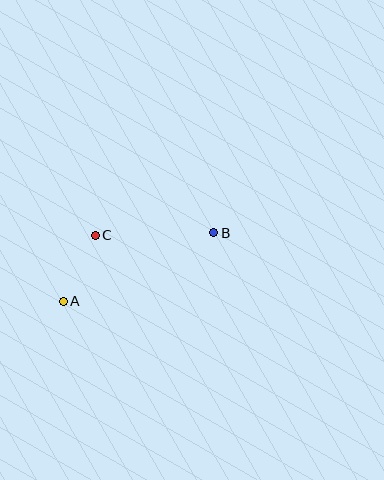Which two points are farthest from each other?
Points A and B are farthest from each other.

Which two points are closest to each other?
Points A and C are closest to each other.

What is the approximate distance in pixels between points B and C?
The distance between B and C is approximately 119 pixels.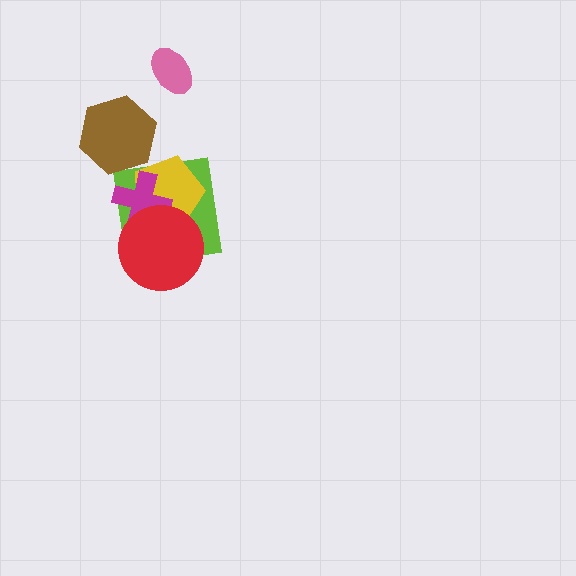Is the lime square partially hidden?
Yes, it is partially covered by another shape.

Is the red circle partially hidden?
No, no other shape covers it.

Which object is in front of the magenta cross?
The red circle is in front of the magenta cross.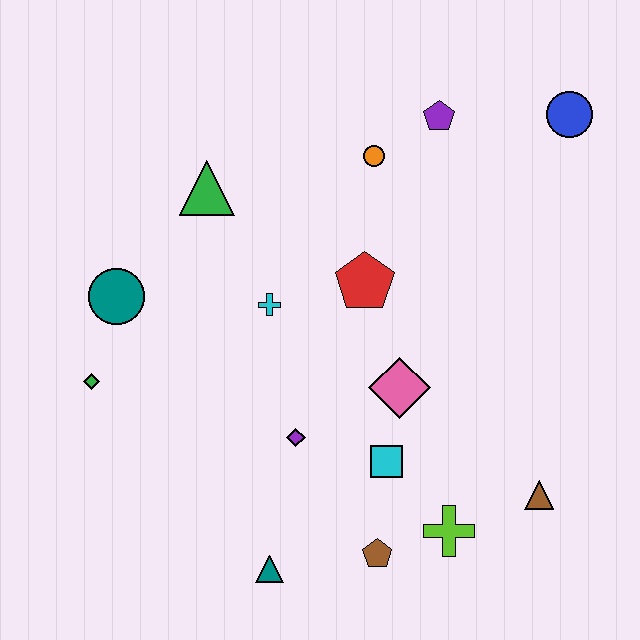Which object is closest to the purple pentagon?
The orange circle is closest to the purple pentagon.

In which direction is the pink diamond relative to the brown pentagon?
The pink diamond is above the brown pentagon.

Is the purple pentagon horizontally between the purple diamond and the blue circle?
Yes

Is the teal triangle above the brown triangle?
No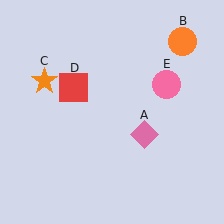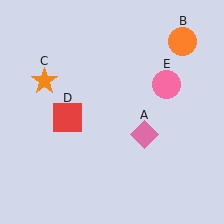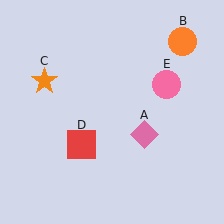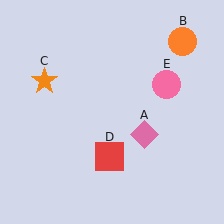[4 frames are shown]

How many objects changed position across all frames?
1 object changed position: red square (object D).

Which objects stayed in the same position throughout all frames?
Pink diamond (object A) and orange circle (object B) and orange star (object C) and pink circle (object E) remained stationary.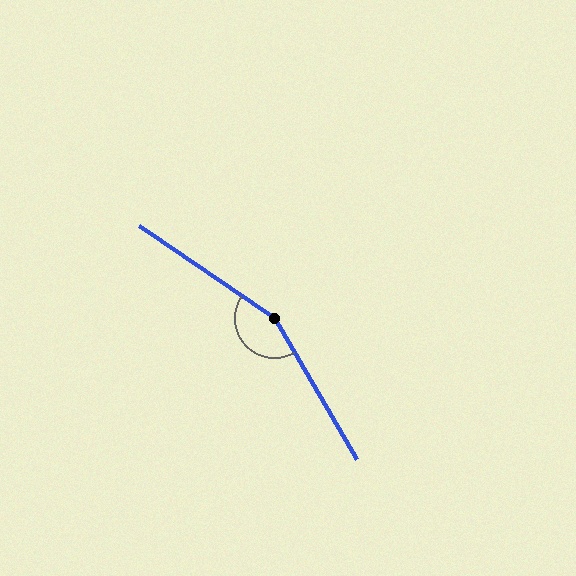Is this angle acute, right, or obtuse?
It is obtuse.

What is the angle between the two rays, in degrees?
Approximately 154 degrees.